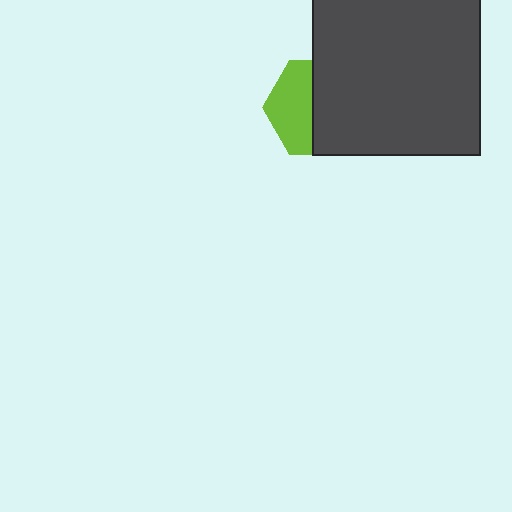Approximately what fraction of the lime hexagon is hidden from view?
Roughly 57% of the lime hexagon is hidden behind the dark gray rectangle.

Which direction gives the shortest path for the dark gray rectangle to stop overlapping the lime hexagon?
Moving right gives the shortest separation.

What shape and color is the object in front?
The object in front is a dark gray rectangle.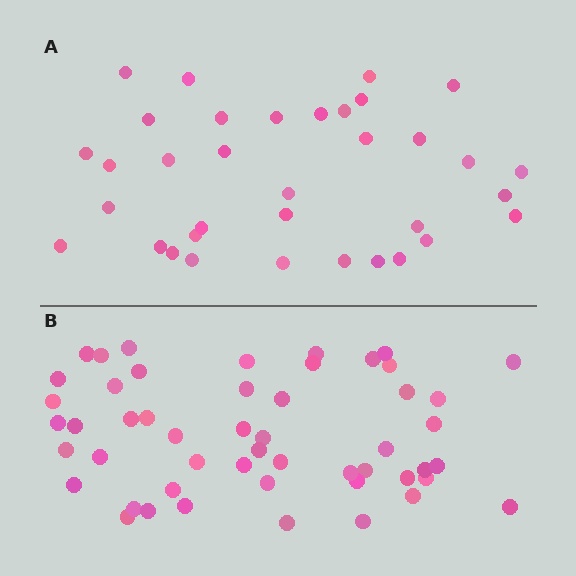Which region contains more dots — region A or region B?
Region B (the bottom region) has more dots.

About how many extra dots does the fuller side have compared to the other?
Region B has approximately 15 more dots than region A.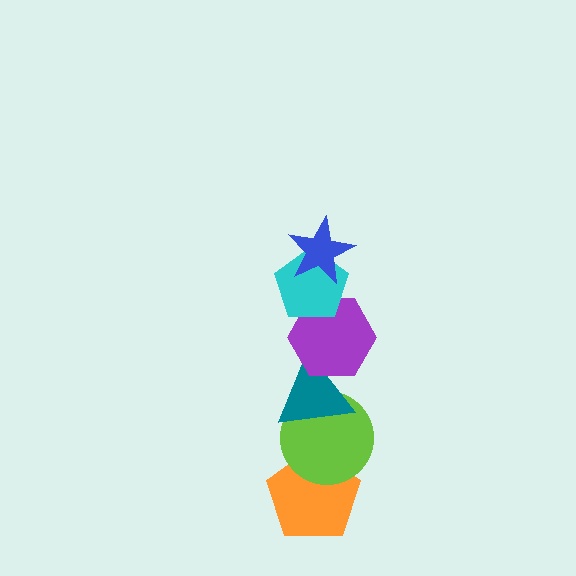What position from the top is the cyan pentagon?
The cyan pentagon is 2nd from the top.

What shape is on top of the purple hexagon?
The cyan pentagon is on top of the purple hexagon.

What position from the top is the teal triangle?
The teal triangle is 4th from the top.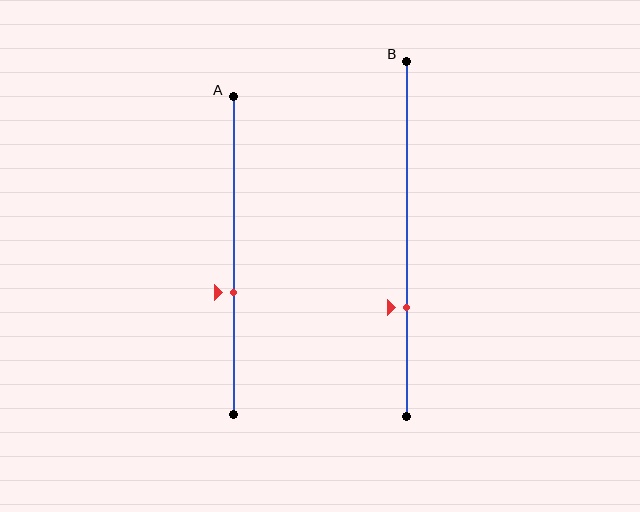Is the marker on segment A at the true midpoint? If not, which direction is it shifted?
No, the marker on segment A is shifted downward by about 12% of the segment length.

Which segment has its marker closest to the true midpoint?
Segment A has its marker closest to the true midpoint.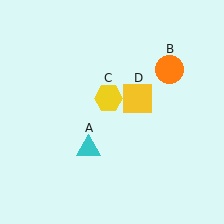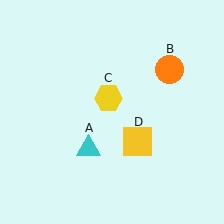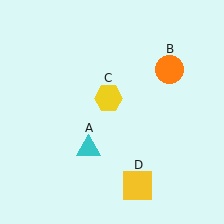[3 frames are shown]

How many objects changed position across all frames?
1 object changed position: yellow square (object D).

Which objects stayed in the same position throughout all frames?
Cyan triangle (object A) and orange circle (object B) and yellow hexagon (object C) remained stationary.